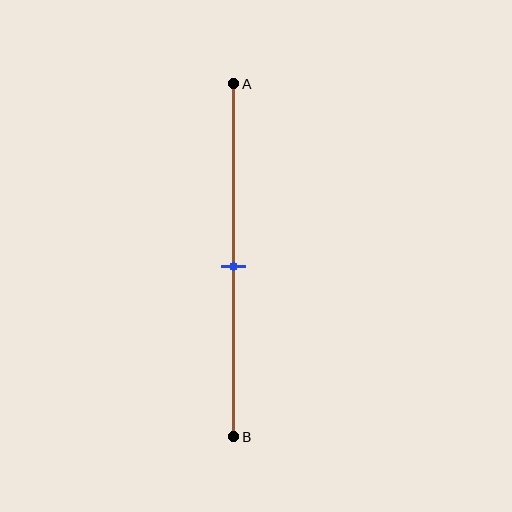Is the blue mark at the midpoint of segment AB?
Yes, the mark is approximately at the midpoint.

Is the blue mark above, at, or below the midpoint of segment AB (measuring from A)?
The blue mark is approximately at the midpoint of segment AB.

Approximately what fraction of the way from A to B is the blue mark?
The blue mark is approximately 50% of the way from A to B.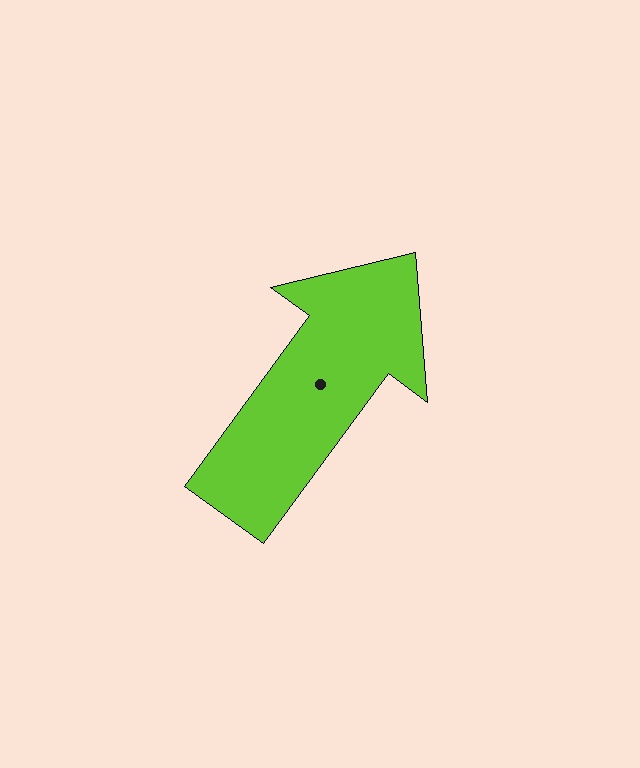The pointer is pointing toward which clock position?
Roughly 1 o'clock.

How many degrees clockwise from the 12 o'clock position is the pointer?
Approximately 36 degrees.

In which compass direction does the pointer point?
Northeast.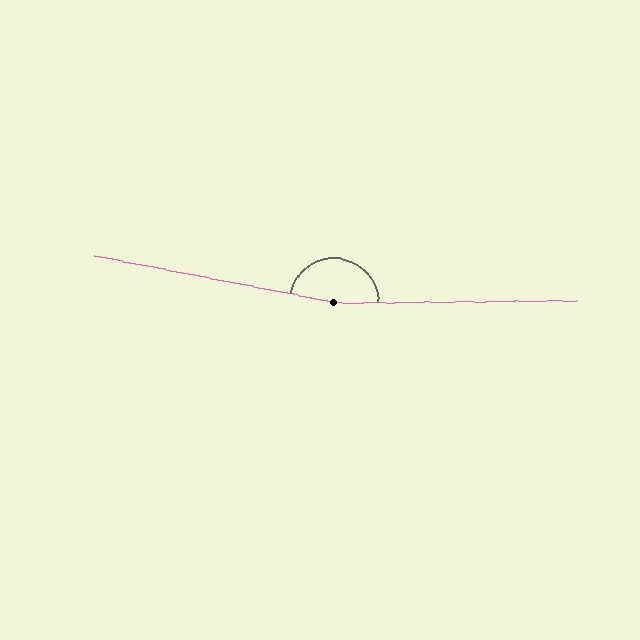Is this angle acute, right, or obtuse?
It is obtuse.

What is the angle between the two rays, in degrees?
Approximately 168 degrees.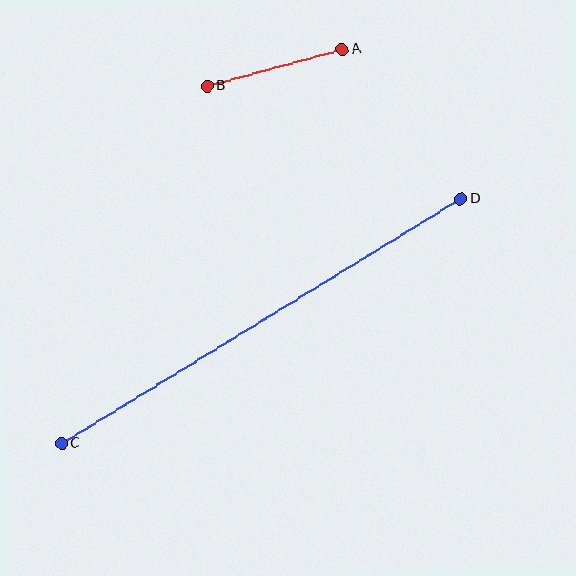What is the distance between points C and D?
The distance is approximately 468 pixels.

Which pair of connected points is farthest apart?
Points C and D are farthest apart.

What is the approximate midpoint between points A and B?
The midpoint is at approximately (275, 68) pixels.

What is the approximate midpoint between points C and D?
The midpoint is at approximately (261, 321) pixels.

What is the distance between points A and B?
The distance is approximately 140 pixels.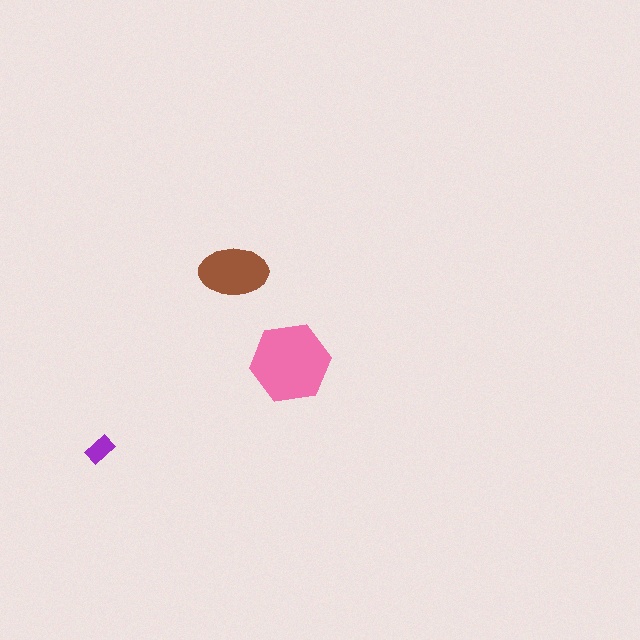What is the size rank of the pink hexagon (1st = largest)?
1st.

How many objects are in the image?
There are 3 objects in the image.